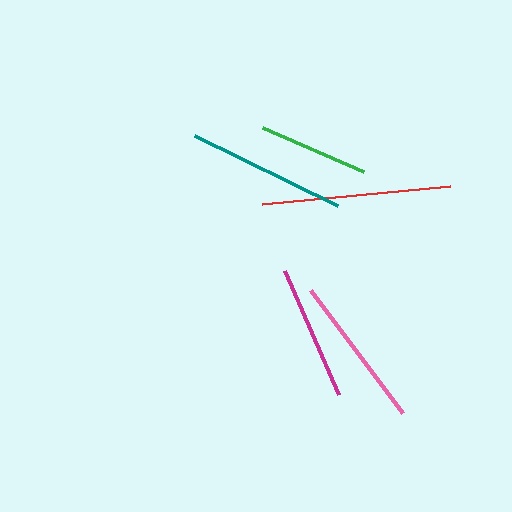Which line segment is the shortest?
The green line is the shortest at approximately 110 pixels.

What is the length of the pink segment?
The pink segment is approximately 153 pixels long.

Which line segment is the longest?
The red line is the longest at approximately 189 pixels.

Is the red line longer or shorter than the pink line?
The red line is longer than the pink line.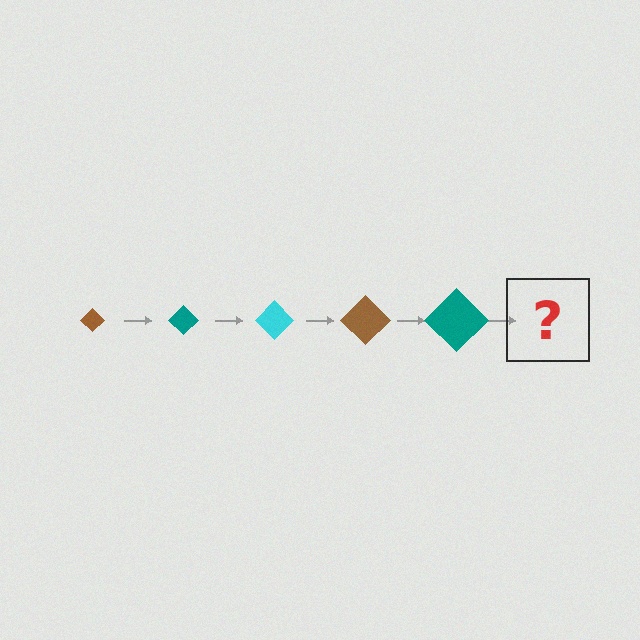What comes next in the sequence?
The next element should be a cyan diamond, larger than the previous one.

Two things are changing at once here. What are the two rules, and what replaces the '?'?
The two rules are that the diamond grows larger each step and the color cycles through brown, teal, and cyan. The '?' should be a cyan diamond, larger than the previous one.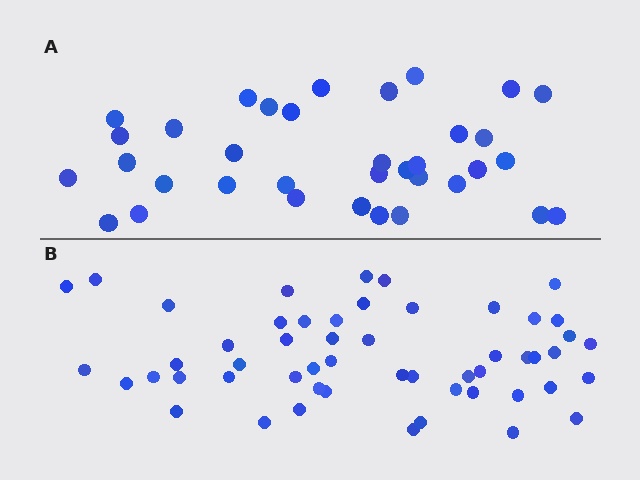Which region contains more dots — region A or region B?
Region B (the bottom region) has more dots.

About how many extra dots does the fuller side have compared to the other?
Region B has approximately 20 more dots than region A.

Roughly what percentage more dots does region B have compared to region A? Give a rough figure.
About 50% more.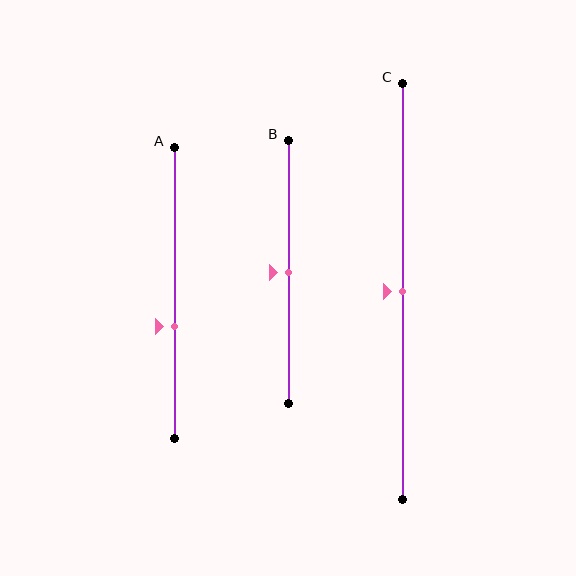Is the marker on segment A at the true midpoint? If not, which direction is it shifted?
No, the marker on segment A is shifted downward by about 12% of the segment length.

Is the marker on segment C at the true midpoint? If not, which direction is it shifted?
Yes, the marker on segment C is at the true midpoint.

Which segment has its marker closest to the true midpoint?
Segment B has its marker closest to the true midpoint.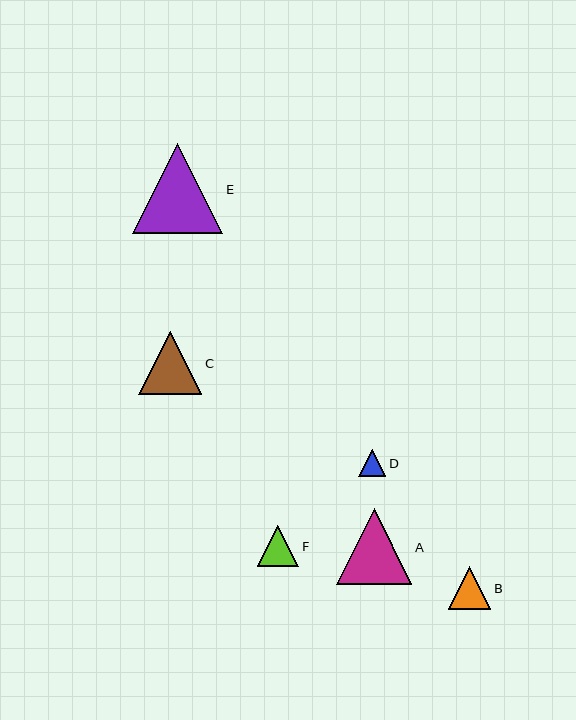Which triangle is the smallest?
Triangle D is the smallest with a size of approximately 27 pixels.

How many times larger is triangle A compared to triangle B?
Triangle A is approximately 1.8 times the size of triangle B.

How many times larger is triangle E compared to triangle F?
Triangle E is approximately 2.2 times the size of triangle F.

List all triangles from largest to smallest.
From largest to smallest: E, A, C, B, F, D.